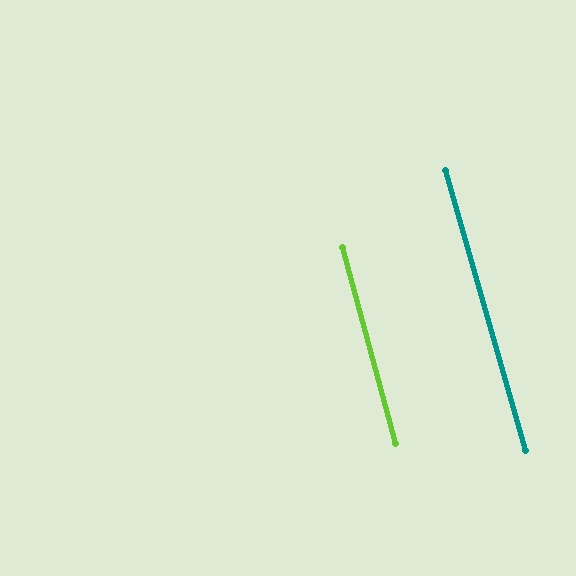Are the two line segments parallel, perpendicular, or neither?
Parallel — their directions differ by only 0.9°.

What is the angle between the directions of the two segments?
Approximately 1 degree.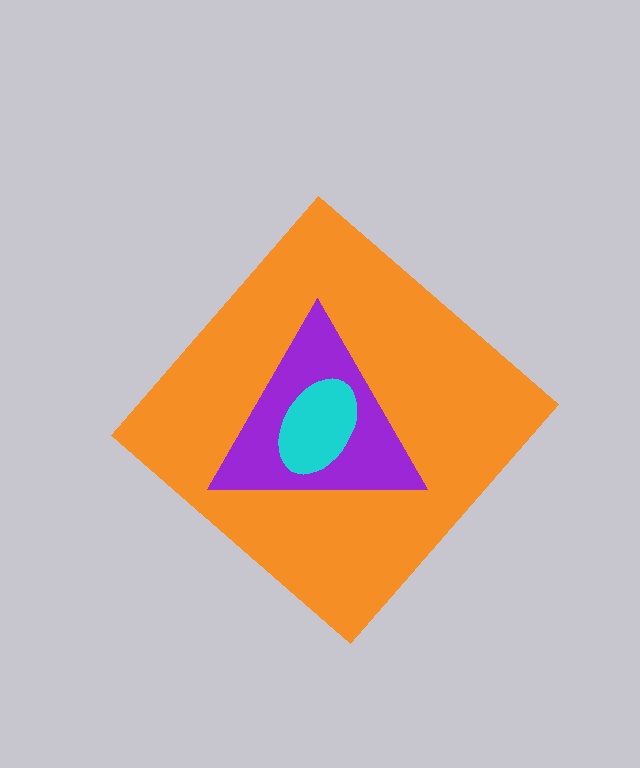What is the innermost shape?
The cyan ellipse.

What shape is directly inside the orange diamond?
The purple triangle.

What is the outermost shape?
The orange diamond.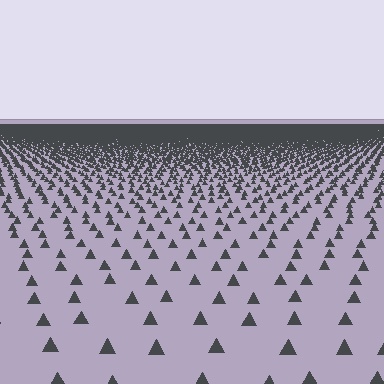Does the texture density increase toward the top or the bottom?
Density increases toward the top.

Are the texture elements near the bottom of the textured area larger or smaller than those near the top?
Larger. Near the bottom, elements are closer to the viewer and appear at a bigger on-screen size.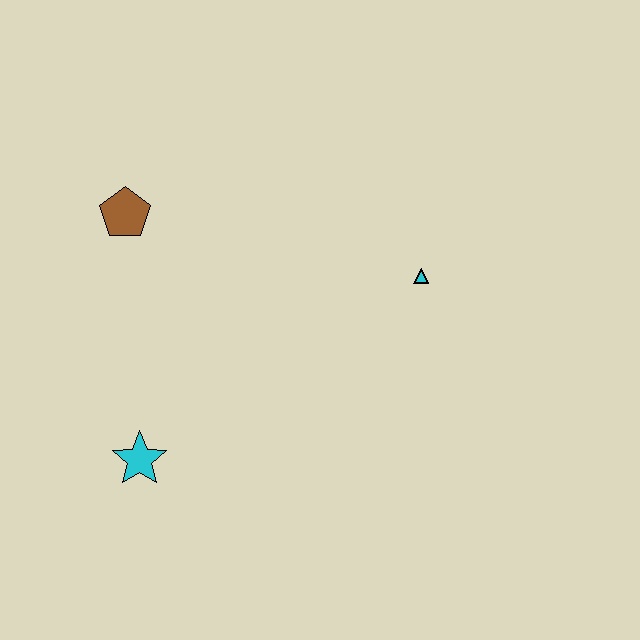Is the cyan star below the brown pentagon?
Yes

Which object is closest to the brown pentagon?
The cyan star is closest to the brown pentagon.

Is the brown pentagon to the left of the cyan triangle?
Yes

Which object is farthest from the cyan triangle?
The cyan star is farthest from the cyan triangle.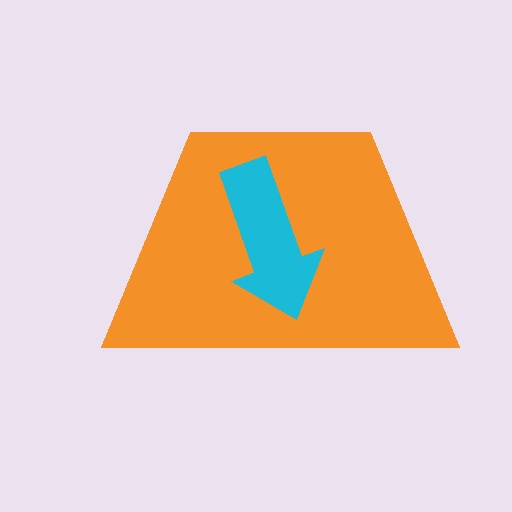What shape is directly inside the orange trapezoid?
The cyan arrow.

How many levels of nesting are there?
2.